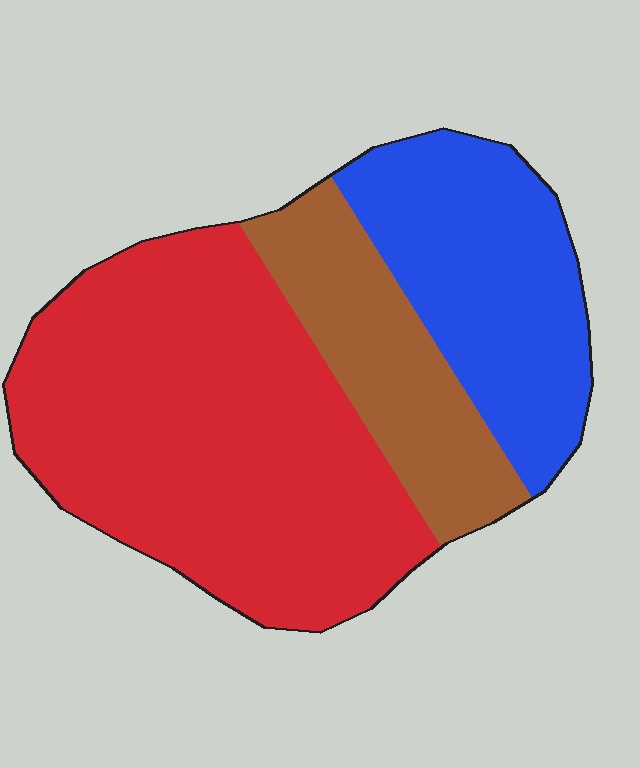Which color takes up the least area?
Brown, at roughly 20%.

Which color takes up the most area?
Red, at roughly 55%.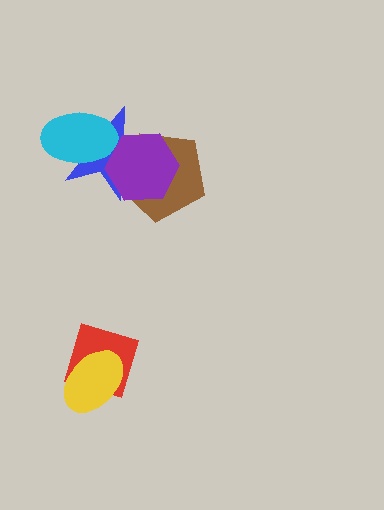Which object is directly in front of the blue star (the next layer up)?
The cyan ellipse is directly in front of the blue star.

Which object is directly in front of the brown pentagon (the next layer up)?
The blue star is directly in front of the brown pentagon.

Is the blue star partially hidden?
Yes, it is partially covered by another shape.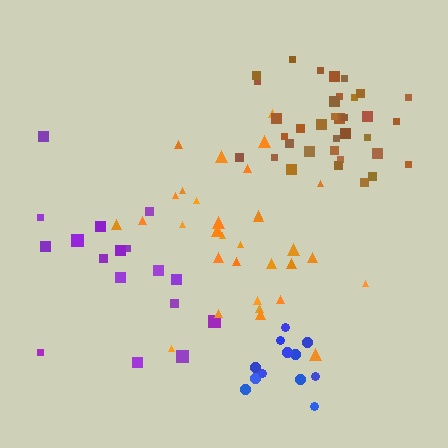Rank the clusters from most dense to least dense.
blue, brown, orange, purple.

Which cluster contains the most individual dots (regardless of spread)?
Brown (35).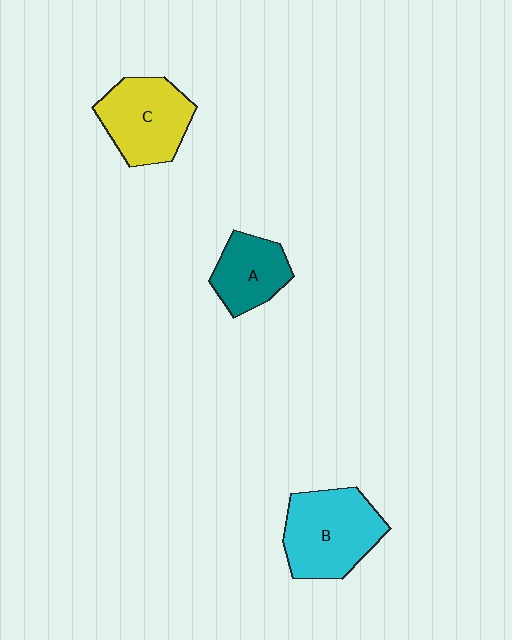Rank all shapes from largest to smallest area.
From largest to smallest: B (cyan), C (yellow), A (teal).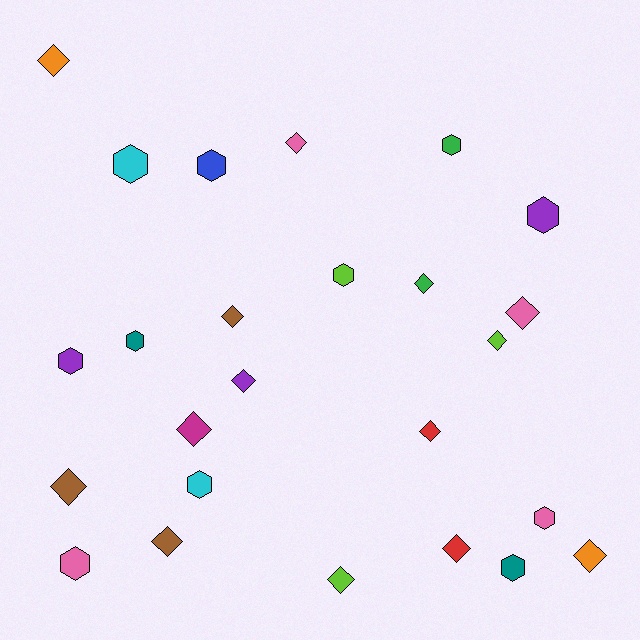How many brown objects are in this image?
There are 3 brown objects.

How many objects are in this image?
There are 25 objects.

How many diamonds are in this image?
There are 14 diamonds.